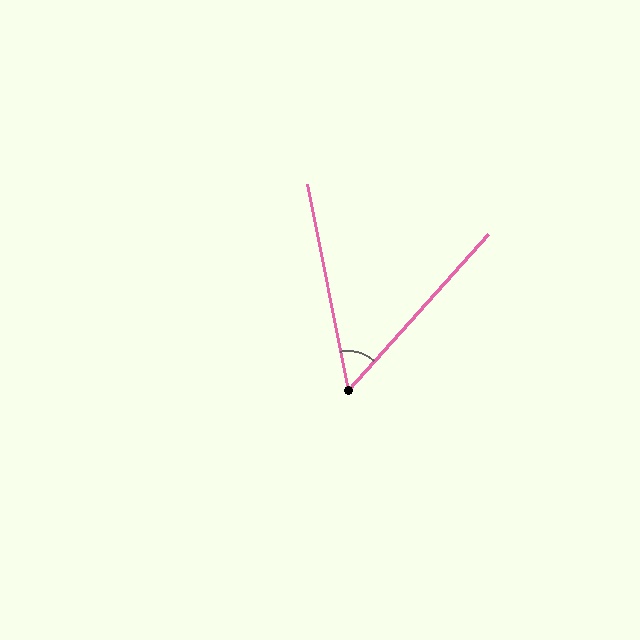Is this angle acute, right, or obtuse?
It is acute.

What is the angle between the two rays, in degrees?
Approximately 53 degrees.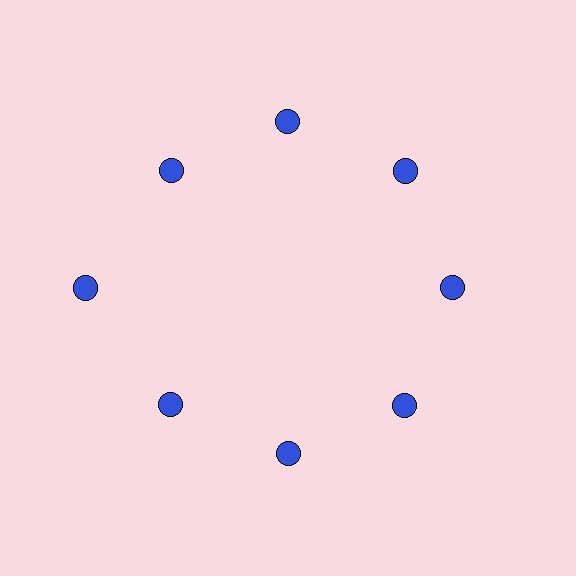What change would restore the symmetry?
The symmetry would be restored by moving it inward, back onto the ring so that all 8 circles sit at equal angles and equal distance from the center.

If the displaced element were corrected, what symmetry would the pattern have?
It would have 8-fold rotational symmetry — the pattern would map onto itself every 45 degrees.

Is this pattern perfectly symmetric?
No. The 8 blue circles are arranged in a ring, but one element near the 9 o'clock position is pushed outward from the center, breaking the 8-fold rotational symmetry.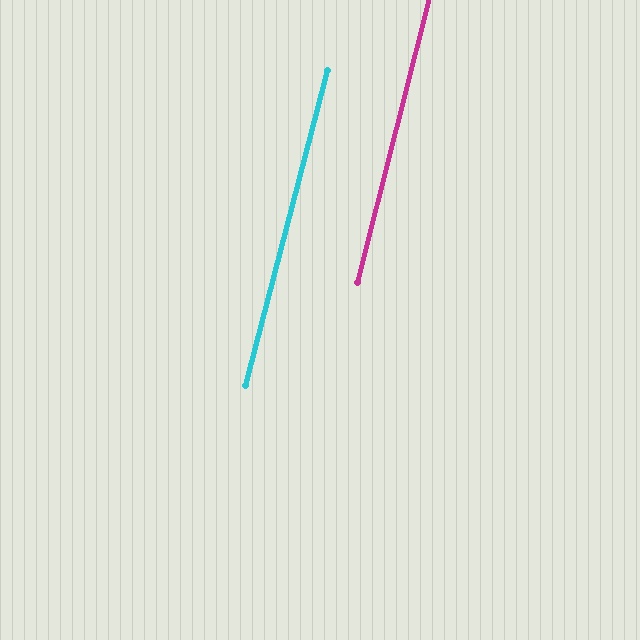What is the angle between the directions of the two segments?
Approximately 1 degree.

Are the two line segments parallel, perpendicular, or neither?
Parallel — their directions differ by only 0.6°.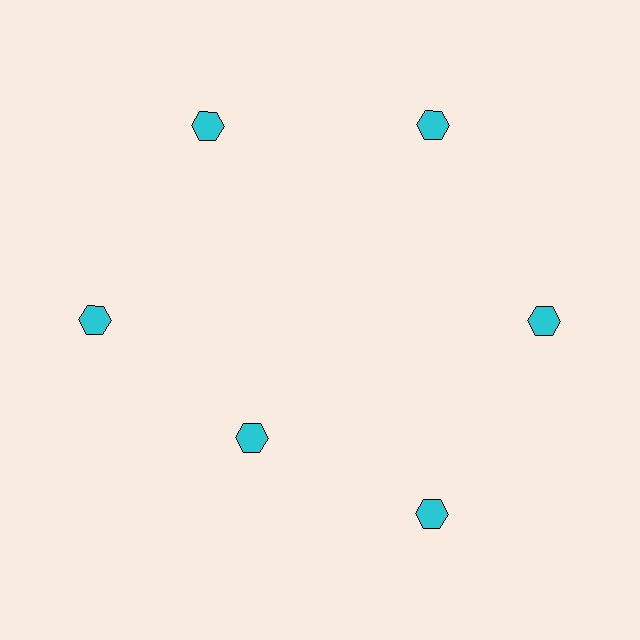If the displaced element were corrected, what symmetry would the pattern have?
It would have 6-fold rotational symmetry — the pattern would map onto itself every 60 degrees.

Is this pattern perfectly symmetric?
No. The 6 cyan hexagons are arranged in a ring, but one element near the 7 o'clock position is pulled inward toward the center, breaking the 6-fold rotational symmetry.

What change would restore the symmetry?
The symmetry would be restored by moving it outward, back onto the ring so that all 6 hexagons sit at equal angles and equal distance from the center.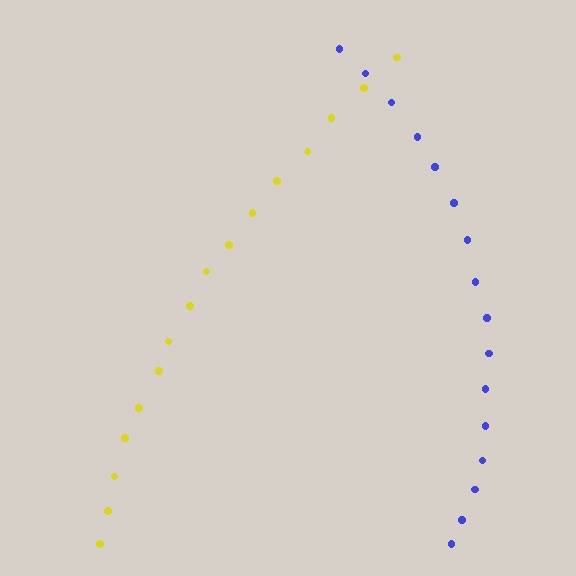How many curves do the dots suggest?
There are 2 distinct paths.